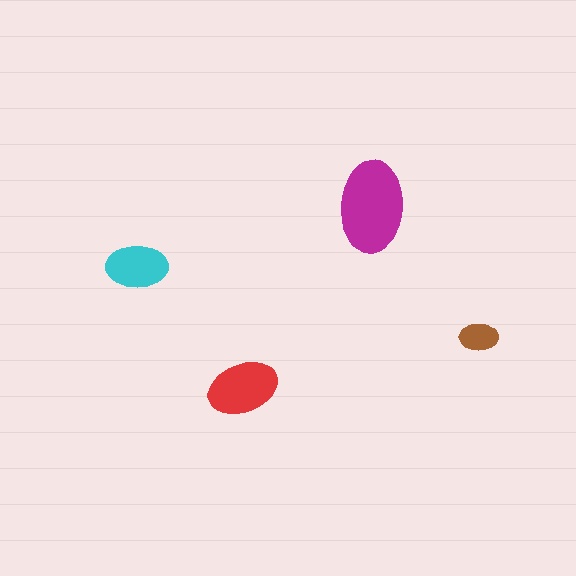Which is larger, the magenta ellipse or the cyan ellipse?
The magenta one.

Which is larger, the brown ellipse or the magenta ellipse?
The magenta one.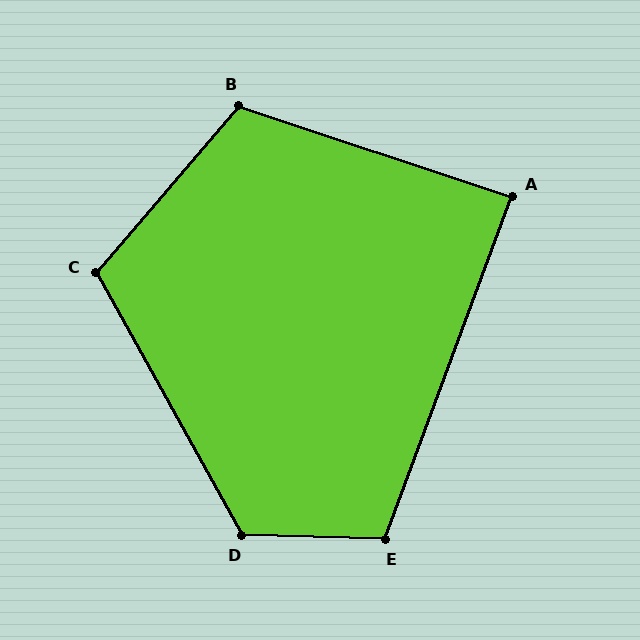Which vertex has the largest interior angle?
D, at approximately 121 degrees.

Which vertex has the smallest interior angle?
A, at approximately 88 degrees.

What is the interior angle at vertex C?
Approximately 110 degrees (obtuse).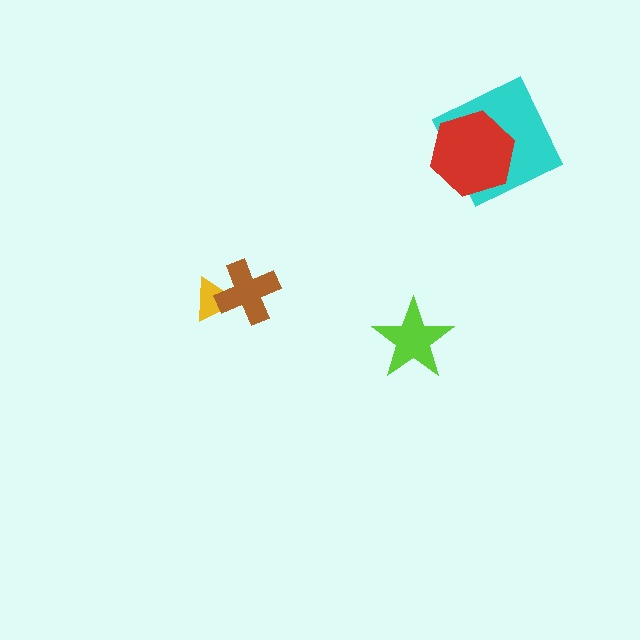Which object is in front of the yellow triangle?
The brown cross is in front of the yellow triangle.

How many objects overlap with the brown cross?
1 object overlaps with the brown cross.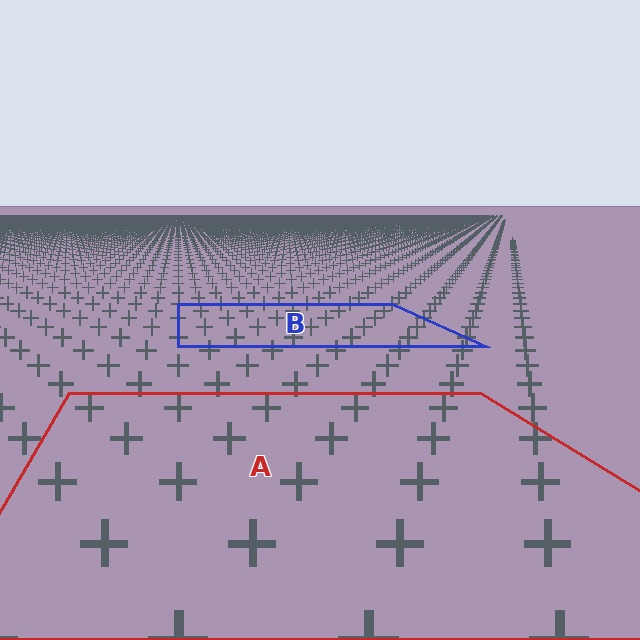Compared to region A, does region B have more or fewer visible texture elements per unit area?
Region B has more texture elements per unit area — they are packed more densely because it is farther away.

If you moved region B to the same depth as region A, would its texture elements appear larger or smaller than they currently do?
They would appear larger. At a closer depth, the same texture elements are projected at a bigger on-screen size.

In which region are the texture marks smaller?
The texture marks are smaller in region B, because it is farther away.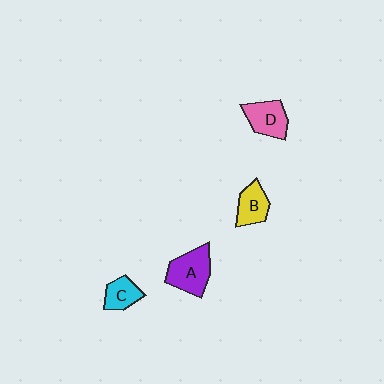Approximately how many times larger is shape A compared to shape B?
Approximately 1.4 times.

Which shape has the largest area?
Shape A (purple).